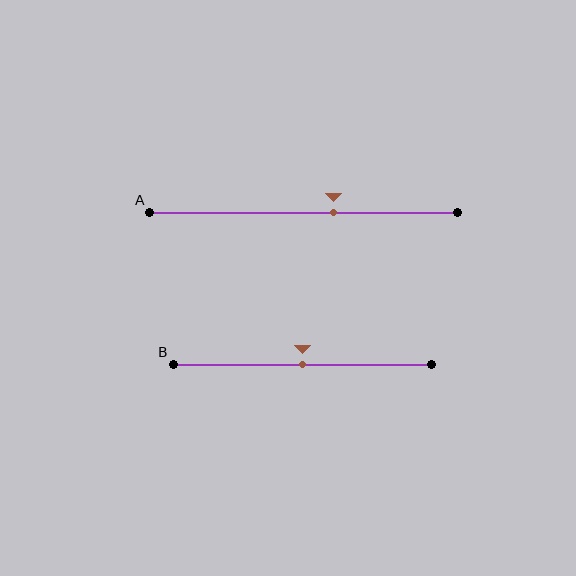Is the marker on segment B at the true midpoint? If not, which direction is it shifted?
Yes, the marker on segment B is at the true midpoint.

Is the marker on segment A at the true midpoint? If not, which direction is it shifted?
No, the marker on segment A is shifted to the right by about 10% of the segment length.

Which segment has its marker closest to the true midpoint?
Segment B has its marker closest to the true midpoint.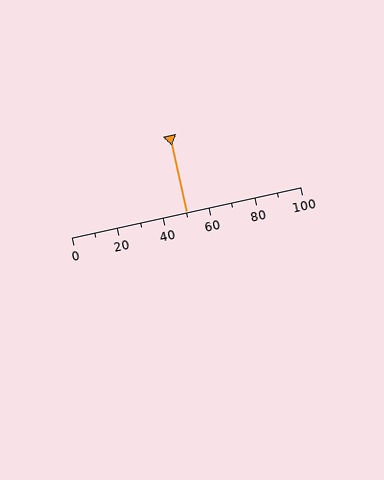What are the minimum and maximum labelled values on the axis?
The axis runs from 0 to 100.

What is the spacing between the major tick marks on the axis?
The major ticks are spaced 20 apart.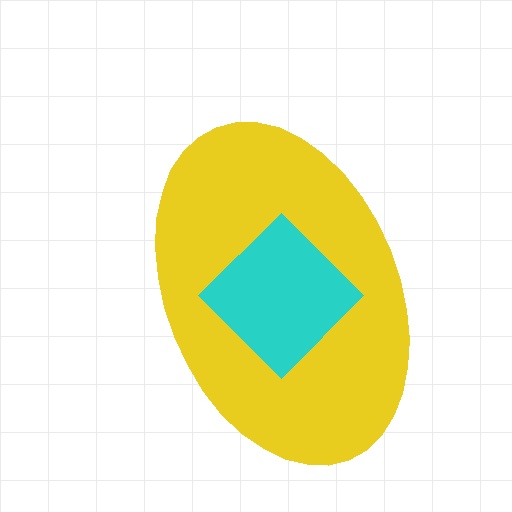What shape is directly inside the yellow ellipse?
The cyan diamond.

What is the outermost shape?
The yellow ellipse.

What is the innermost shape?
The cyan diamond.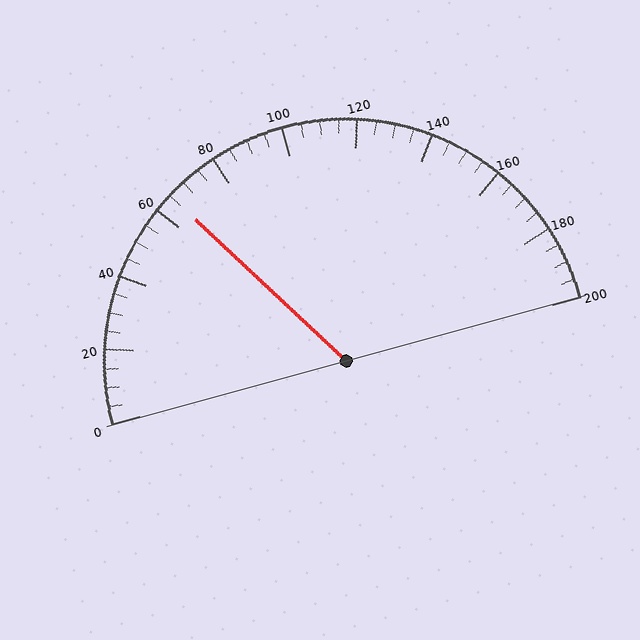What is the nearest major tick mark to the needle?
The nearest major tick mark is 60.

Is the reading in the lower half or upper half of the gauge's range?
The reading is in the lower half of the range (0 to 200).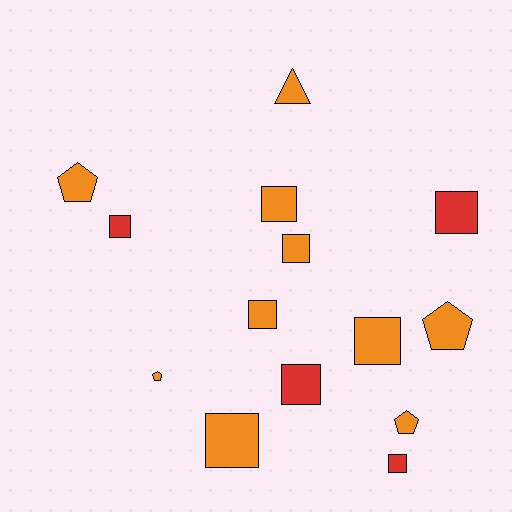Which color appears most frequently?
Orange, with 10 objects.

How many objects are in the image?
There are 14 objects.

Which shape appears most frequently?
Square, with 9 objects.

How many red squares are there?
There are 4 red squares.